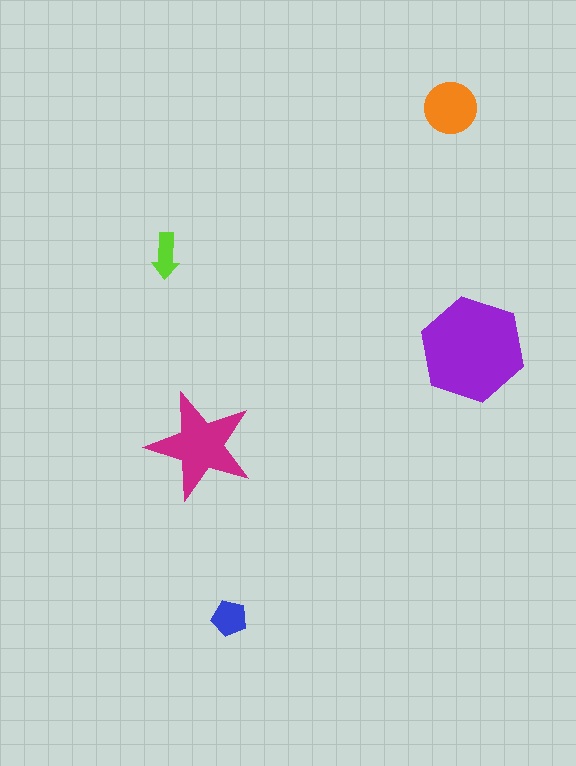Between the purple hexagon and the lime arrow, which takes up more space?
The purple hexagon.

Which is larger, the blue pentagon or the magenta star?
The magenta star.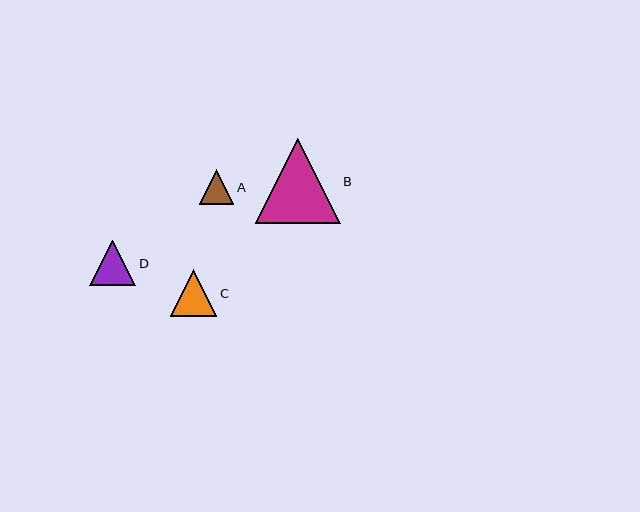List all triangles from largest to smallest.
From largest to smallest: B, C, D, A.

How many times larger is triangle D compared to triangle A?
Triangle D is approximately 1.3 times the size of triangle A.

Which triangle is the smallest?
Triangle A is the smallest with a size of approximately 34 pixels.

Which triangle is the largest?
Triangle B is the largest with a size of approximately 85 pixels.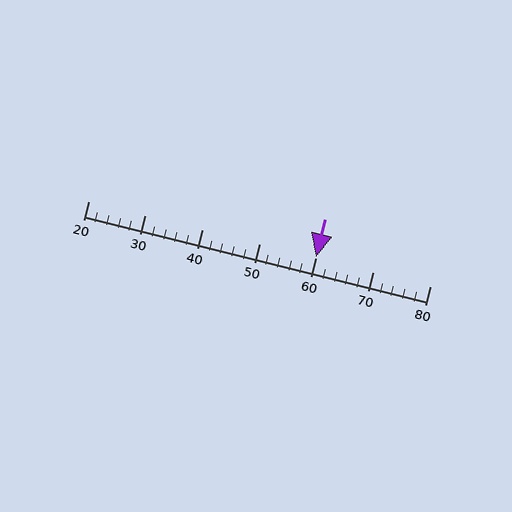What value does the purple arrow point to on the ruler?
The purple arrow points to approximately 60.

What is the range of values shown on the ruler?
The ruler shows values from 20 to 80.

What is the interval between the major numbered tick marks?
The major tick marks are spaced 10 units apart.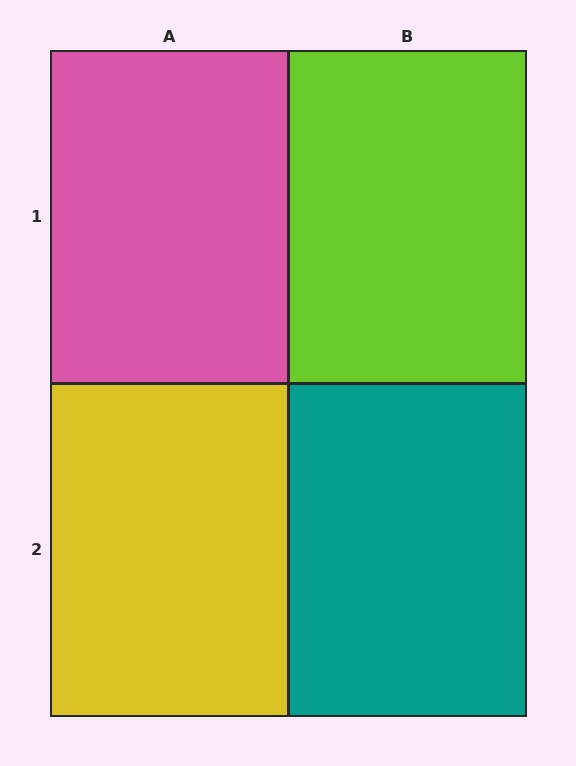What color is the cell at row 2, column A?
Yellow.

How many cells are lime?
1 cell is lime.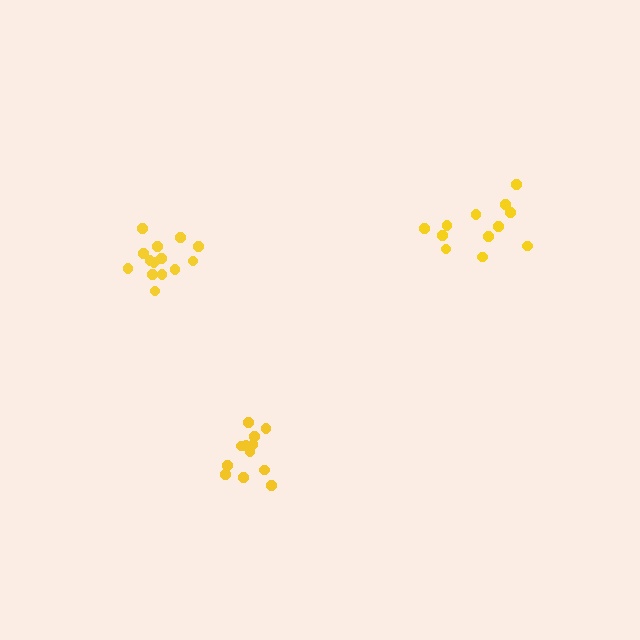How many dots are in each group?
Group 1: 14 dots, Group 2: 12 dots, Group 3: 13 dots (39 total).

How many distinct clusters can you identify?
There are 3 distinct clusters.